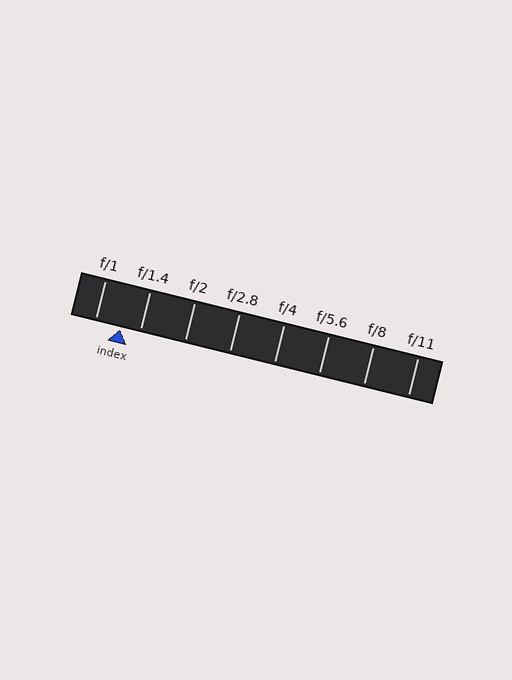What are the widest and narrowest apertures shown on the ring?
The widest aperture shown is f/1 and the narrowest is f/11.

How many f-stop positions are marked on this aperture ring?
There are 8 f-stop positions marked.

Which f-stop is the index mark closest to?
The index mark is closest to f/1.4.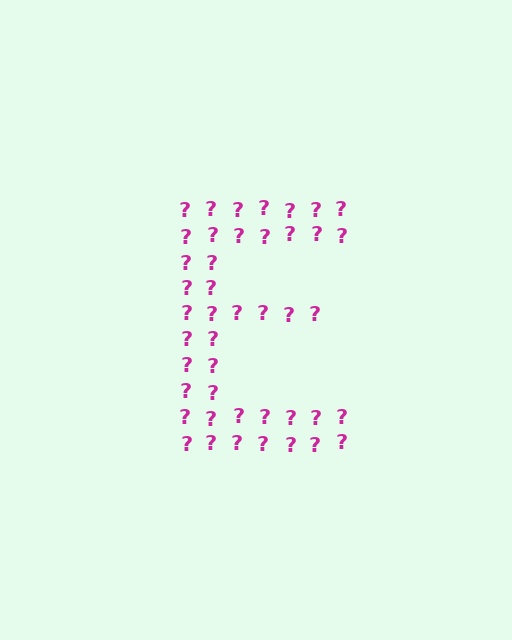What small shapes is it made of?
It is made of small question marks.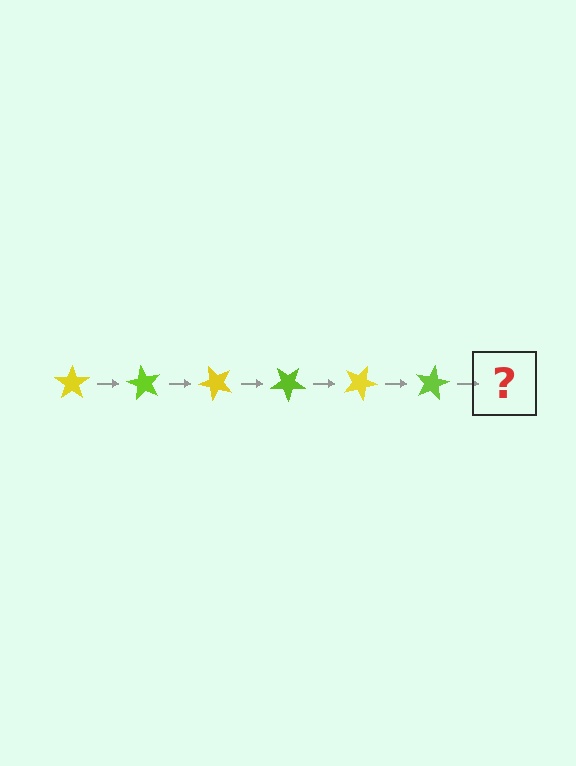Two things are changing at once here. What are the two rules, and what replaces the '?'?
The two rules are that it rotates 60 degrees each step and the color cycles through yellow and lime. The '?' should be a yellow star, rotated 360 degrees from the start.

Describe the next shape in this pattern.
It should be a yellow star, rotated 360 degrees from the start.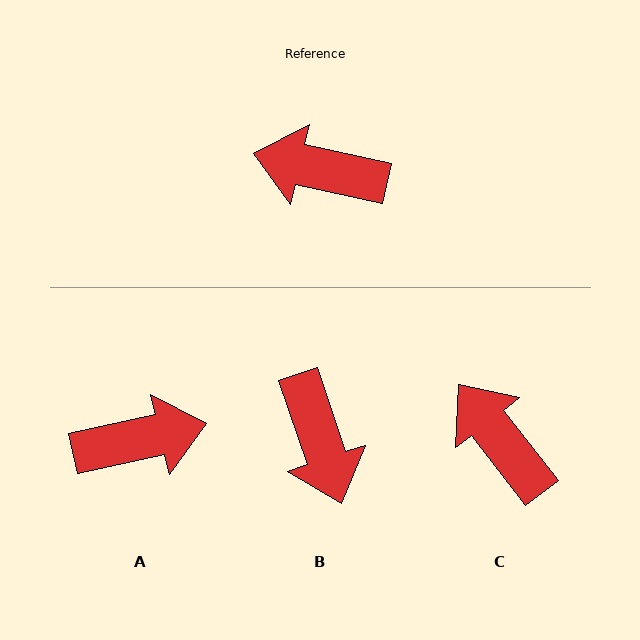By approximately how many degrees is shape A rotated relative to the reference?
Approximately 155 degrees clockwise.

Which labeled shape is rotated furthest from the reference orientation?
A, about 155 degrees away.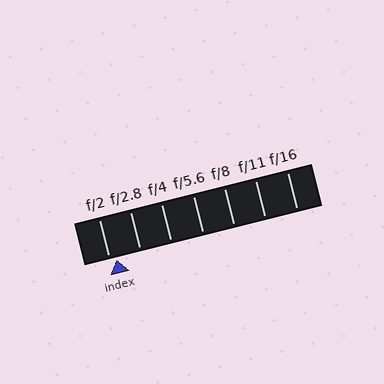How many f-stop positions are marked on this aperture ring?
There are 7 f-stop positions marked.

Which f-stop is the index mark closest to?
The index mark is closest to f/2.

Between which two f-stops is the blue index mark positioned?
The index mark is between f/2 and f/2.8.